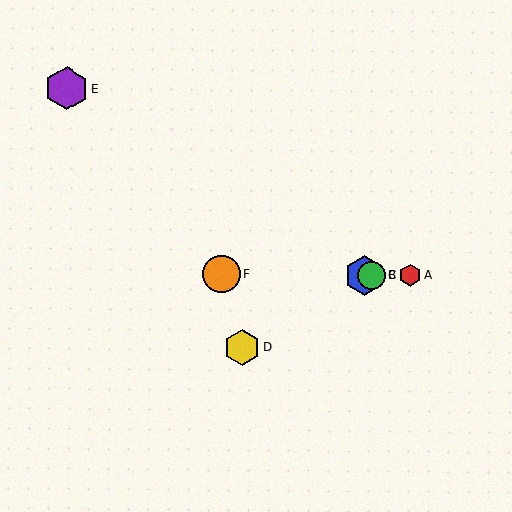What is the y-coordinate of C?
Object C is at y≈275.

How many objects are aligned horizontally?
4 objects (A, B, C, F) are aligned horizontally.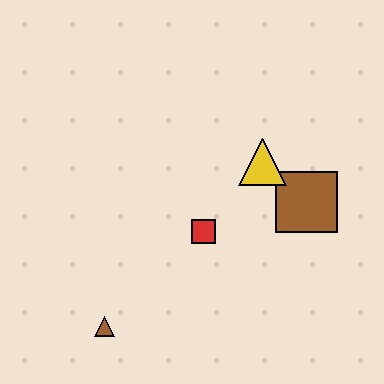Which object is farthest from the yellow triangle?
The brown triangle is farthest from the yellow triangle.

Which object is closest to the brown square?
The yellow triangle is closest to the brown square.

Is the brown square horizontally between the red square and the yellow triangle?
No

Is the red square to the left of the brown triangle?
No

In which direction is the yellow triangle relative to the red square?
The yellow triangle is above the red square.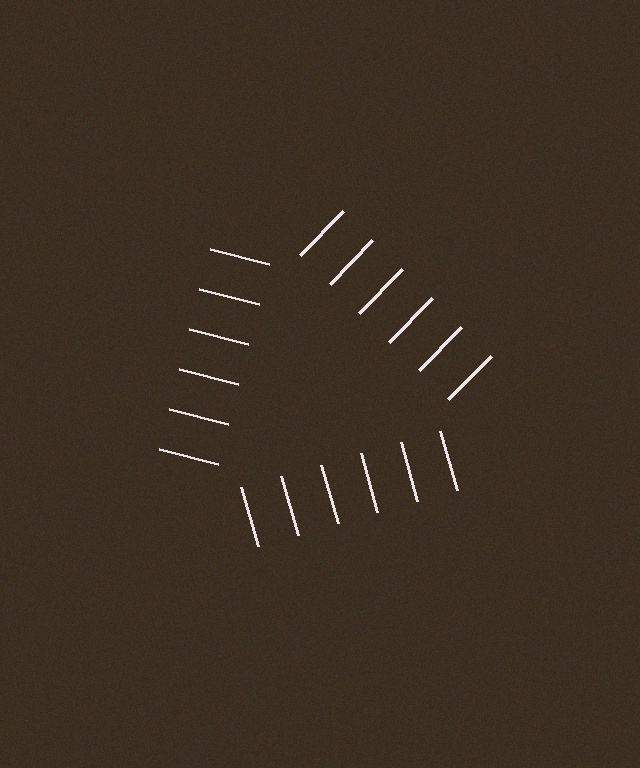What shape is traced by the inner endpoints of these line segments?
An illusory triangle — the line segments terminate on its edges but no continuous stroke is drawn.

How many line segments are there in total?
18 — 6 along each of the 3 edges.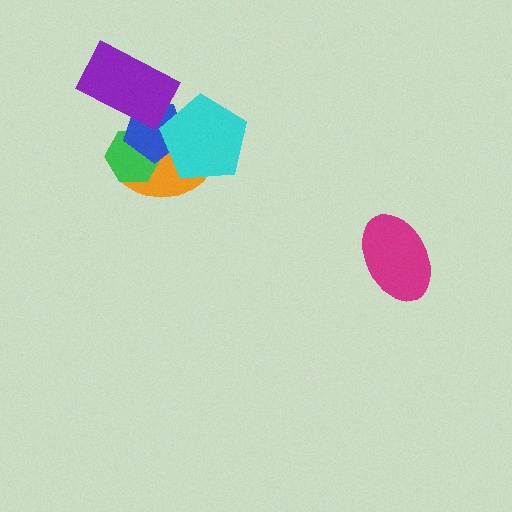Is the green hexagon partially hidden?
Yes, it is partially covered by another shape.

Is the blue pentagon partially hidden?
Yes, it is partially covered by another shape.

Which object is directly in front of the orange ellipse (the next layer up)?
The green hexagon is directly in front of the orange ellipse.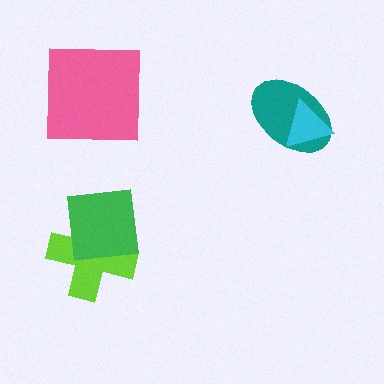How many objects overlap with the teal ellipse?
1 object overlaps with the teal ellipse.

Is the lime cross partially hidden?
Yes, it is partially covered by another shape.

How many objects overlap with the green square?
1 object overlaps with the green square.